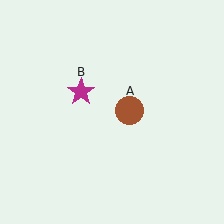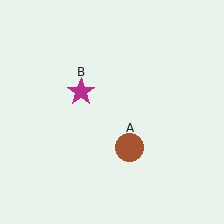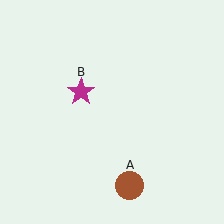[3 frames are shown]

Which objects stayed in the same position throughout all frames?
Magenta star (object B) remained stationary.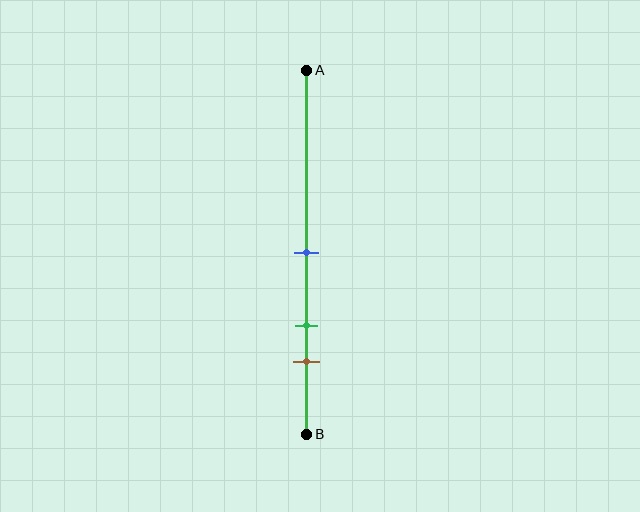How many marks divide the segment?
There are 3 marks dividing the segment.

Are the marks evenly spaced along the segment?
Yes, the marks are approximately evenly spaced.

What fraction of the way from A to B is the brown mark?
The brown mark is approximately 80% (0.8) of the way from A to B.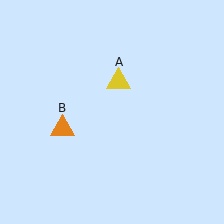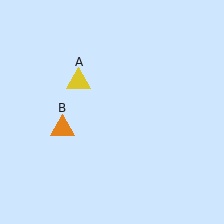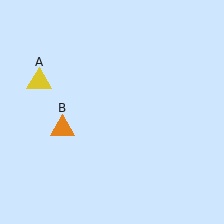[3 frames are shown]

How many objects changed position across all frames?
1 object changed position: yellow triangle (object A).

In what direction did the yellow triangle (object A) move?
The yellow triangle (object A) moved left.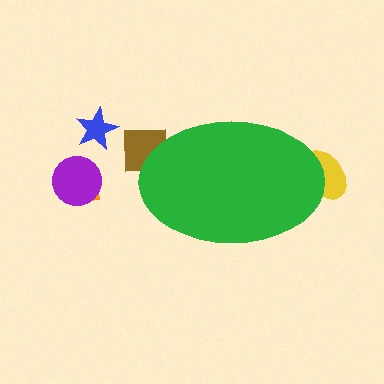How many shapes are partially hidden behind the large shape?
2 shapes are partially hidden.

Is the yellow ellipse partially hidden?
Yes, the yellow ellipse is partially hidden behind the green ellipse.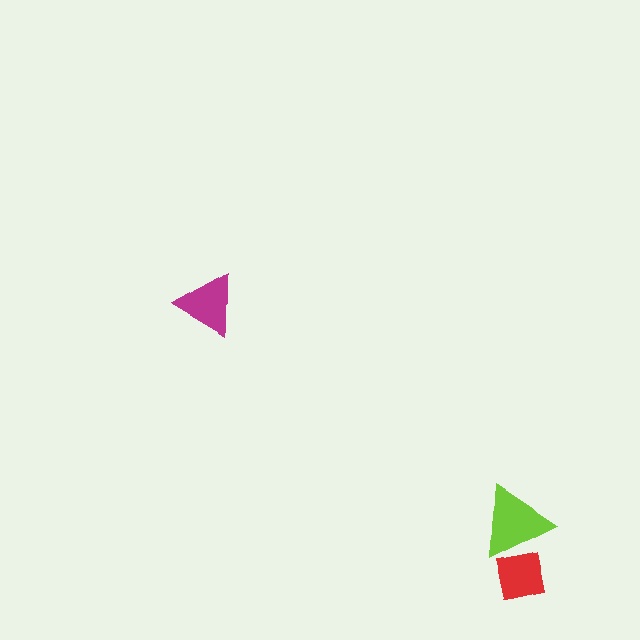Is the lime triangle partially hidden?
No, no other shape covers it.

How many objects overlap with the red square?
1 object overlaps with the red square.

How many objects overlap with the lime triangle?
1 object overlaps with the lime triangle.